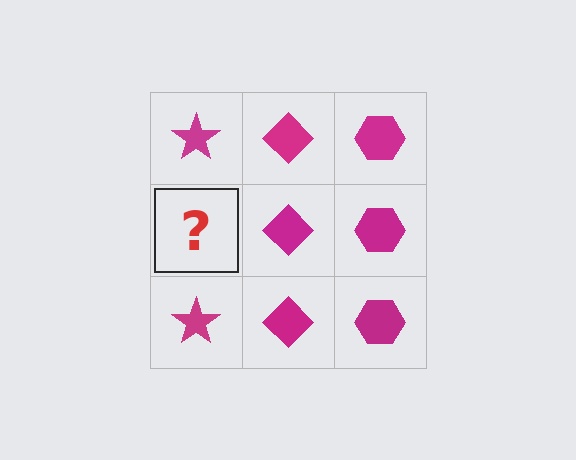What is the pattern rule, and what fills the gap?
The rule is that each column has a consistent shape. The gap should be filled with a magenta star.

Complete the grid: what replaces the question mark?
The question mark should be replaced with a magenta star.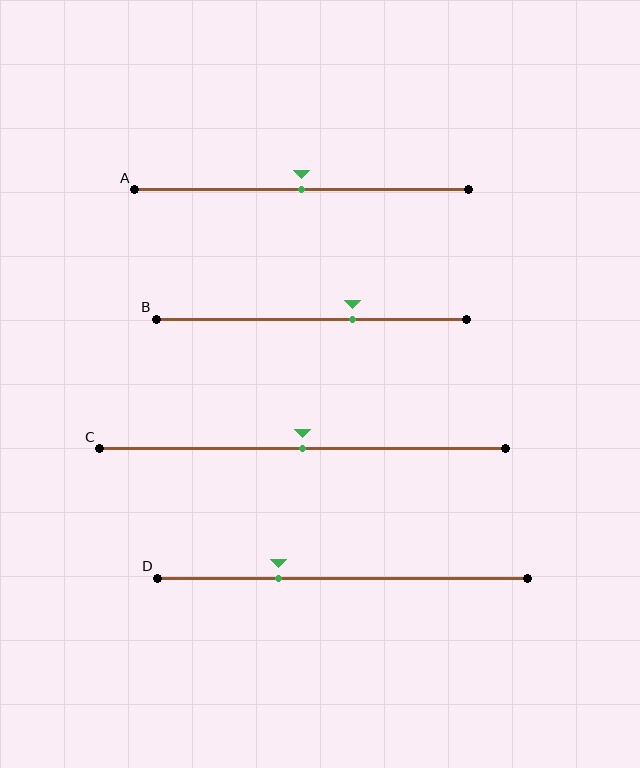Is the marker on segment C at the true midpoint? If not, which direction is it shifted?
Yes, the marker on segment C is at the true midpoint.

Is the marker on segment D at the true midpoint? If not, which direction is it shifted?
No, the marker on segment D is shifted to the left by about 17% of the segment length.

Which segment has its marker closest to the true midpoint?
Segment A has its marker closest to the true midpoint.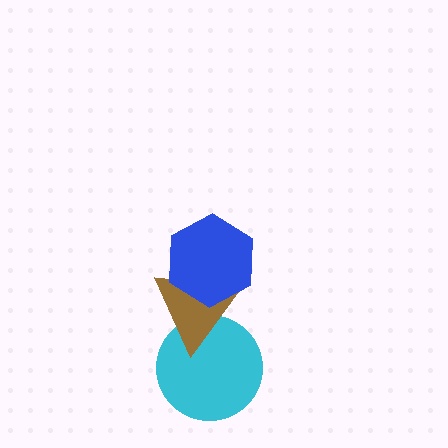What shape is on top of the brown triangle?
The blue hexagon is on top of the brown triangle.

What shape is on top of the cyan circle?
The brown triangle is on top of the cyan circle.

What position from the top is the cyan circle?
The cyan circle is 3rd from the top.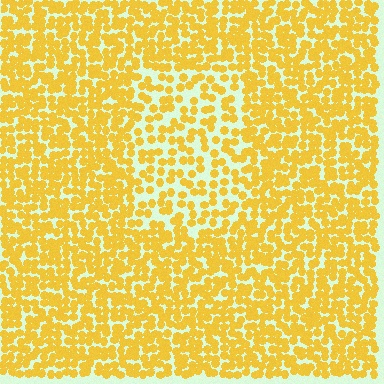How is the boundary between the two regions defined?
The boundary is defined by a change in element density (approximately 1.8x ratio). All elements are the same color, size, and shape.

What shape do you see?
I see a rectangle.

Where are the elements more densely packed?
The elements are more densely packed outside the rectangle boundary.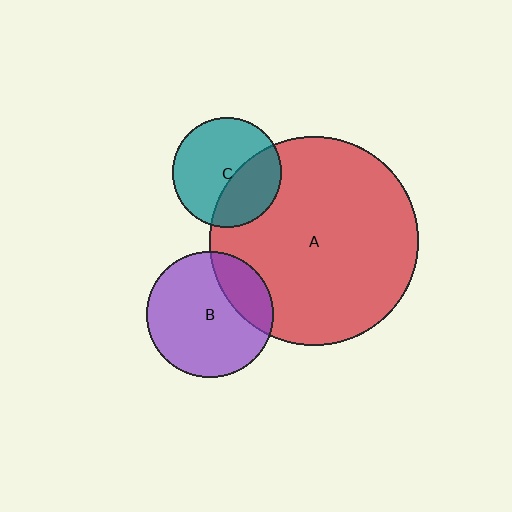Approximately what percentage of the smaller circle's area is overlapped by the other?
Approximately 25%.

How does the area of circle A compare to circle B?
Approximately 2.7 times.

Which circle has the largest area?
Circle A (red).